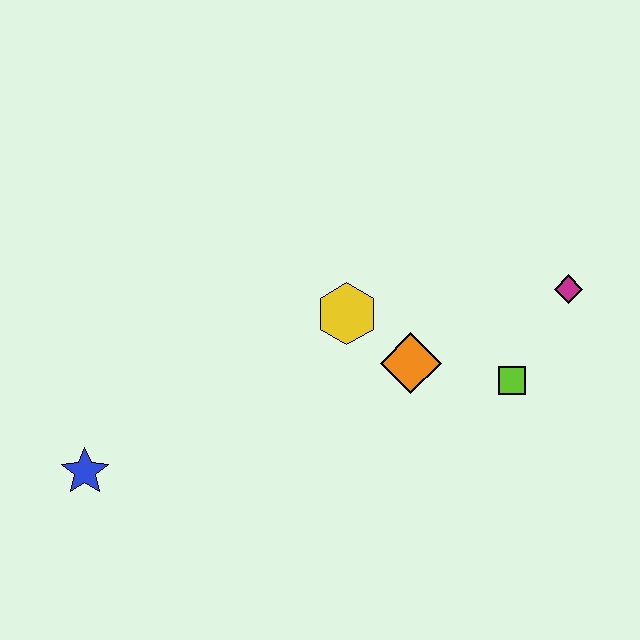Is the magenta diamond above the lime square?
Yes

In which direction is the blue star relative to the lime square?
The blue star is to the left of the lime square.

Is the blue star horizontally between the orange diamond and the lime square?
No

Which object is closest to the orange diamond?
The yellow hexagon is closest to the orange diamond.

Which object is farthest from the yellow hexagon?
The blue star is farthest from the yellow hexagon.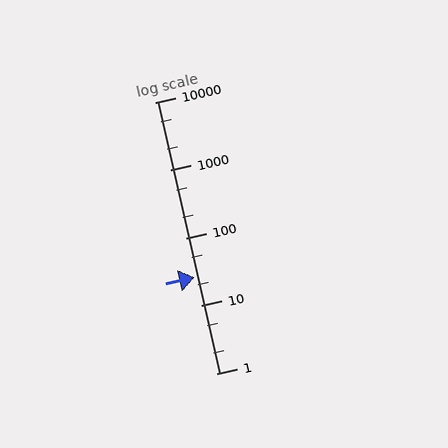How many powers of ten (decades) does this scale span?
The scale spans 4 decades, from 1 to 10000.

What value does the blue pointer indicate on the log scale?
The pointer indicates approximately 26.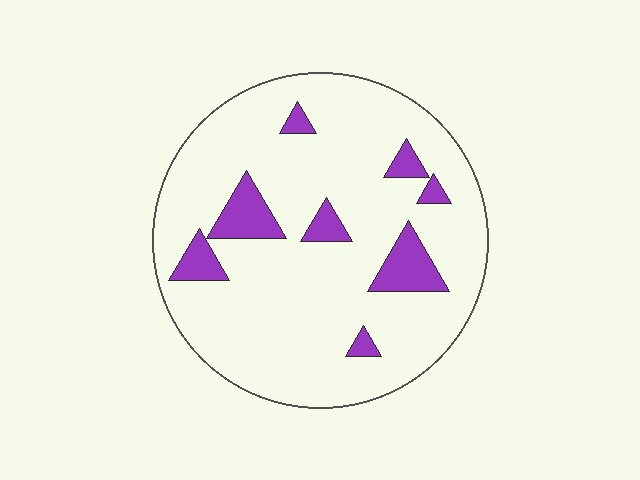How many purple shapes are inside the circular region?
8.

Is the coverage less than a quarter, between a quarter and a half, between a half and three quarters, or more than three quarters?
Less than a quarter.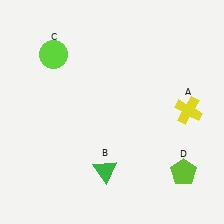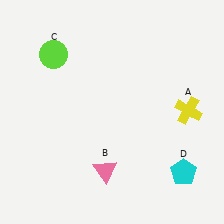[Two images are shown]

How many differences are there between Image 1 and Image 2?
There are 2 differences between the two images.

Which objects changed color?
B changed from green to pink. D changed from lime to cyan.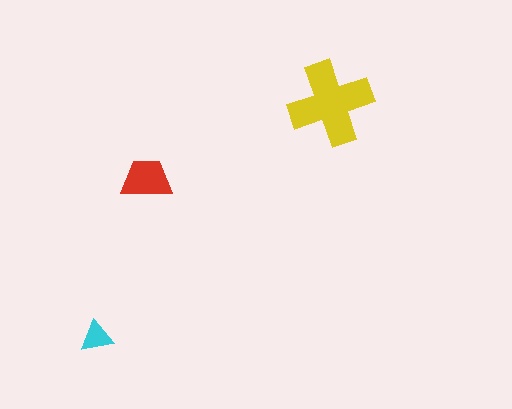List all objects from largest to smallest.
The yellow cross, the red trapezoid, the cyan triangle.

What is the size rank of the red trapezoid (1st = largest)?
2nd.